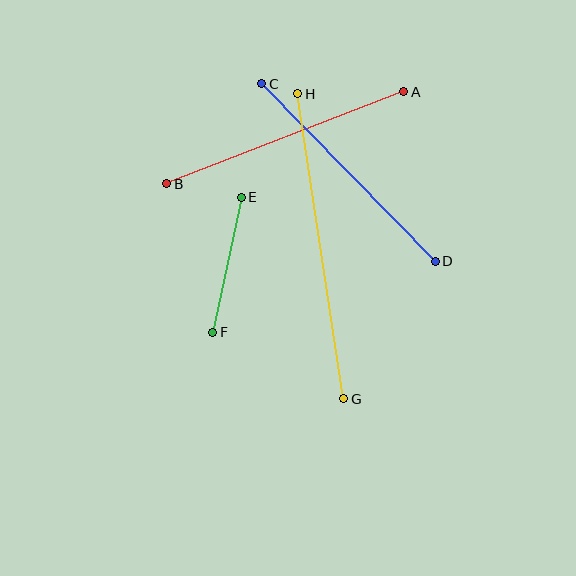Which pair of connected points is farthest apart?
Points G and H are farthest apart.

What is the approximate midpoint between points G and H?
The midpoint is at approximately (321, 246) pixels.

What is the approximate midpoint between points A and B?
The midpoint is at approximately (285, 138) pixels.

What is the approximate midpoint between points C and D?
The midpoint is at approximately (349, 172) pixels.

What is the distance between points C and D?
The distance is approximately 248 pixels.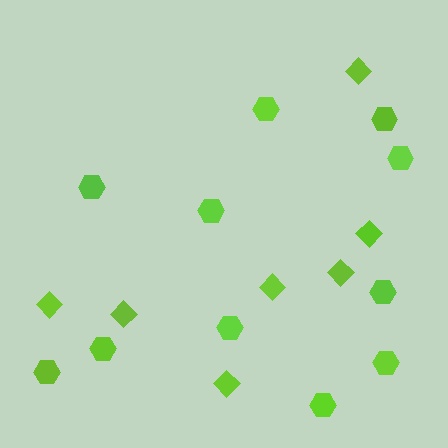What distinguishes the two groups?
There are 2 groups: one group of hexagons (11) and one group of diamonds (7).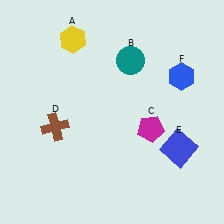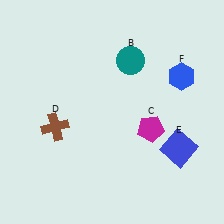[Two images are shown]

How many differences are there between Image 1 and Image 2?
There is 1 difference between the two images.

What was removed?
The yellow hexagon (A) was removed in Image 2.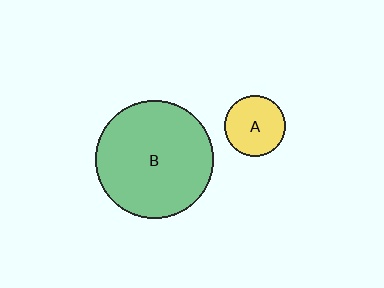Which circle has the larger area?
Circle B (green).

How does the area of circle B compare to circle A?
Approximately 3.7 times.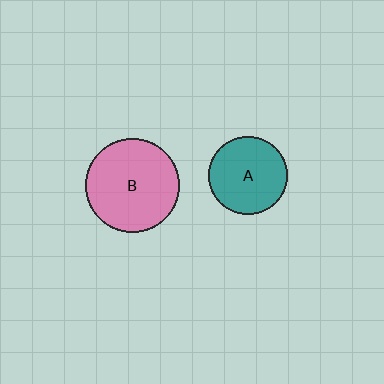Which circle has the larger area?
Circle B (pink).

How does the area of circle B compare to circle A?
Approximately 1.4 times.